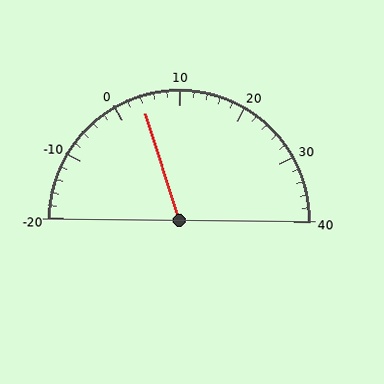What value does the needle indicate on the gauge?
The needle indicates approximately 4.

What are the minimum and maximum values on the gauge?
The gauge ranges from -20 to 40.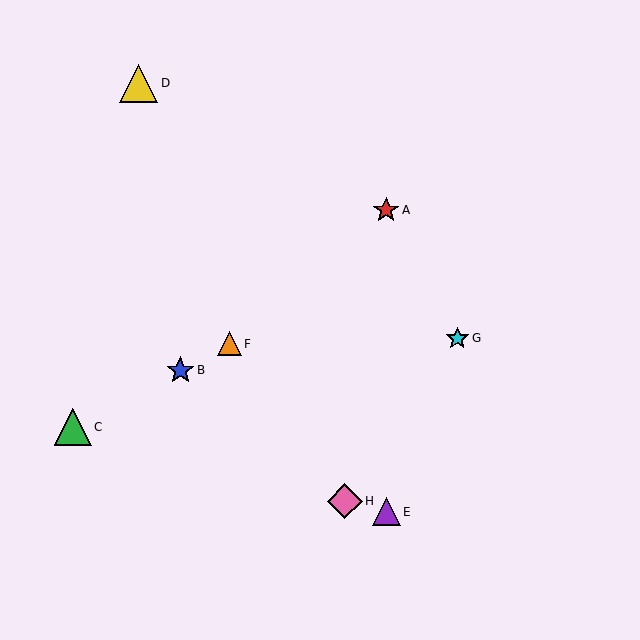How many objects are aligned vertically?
2 objects (A, E) are aligned vertically.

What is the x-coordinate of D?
Object D is at x≈139.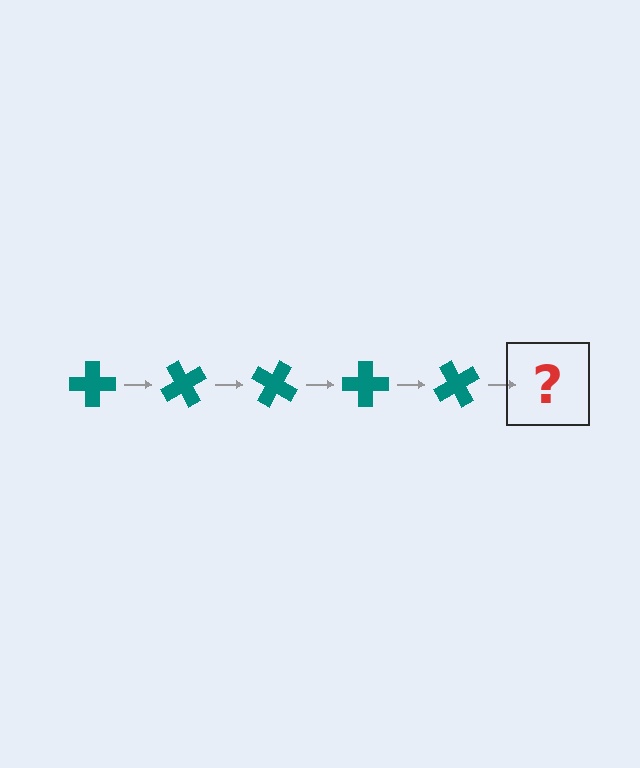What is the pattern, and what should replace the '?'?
The pattern is that the cross rotates 60 degrees each step. The '?' should be a teal cross rotated 300 degrees.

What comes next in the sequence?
The next element should be a teal cross rotated 300 degrees.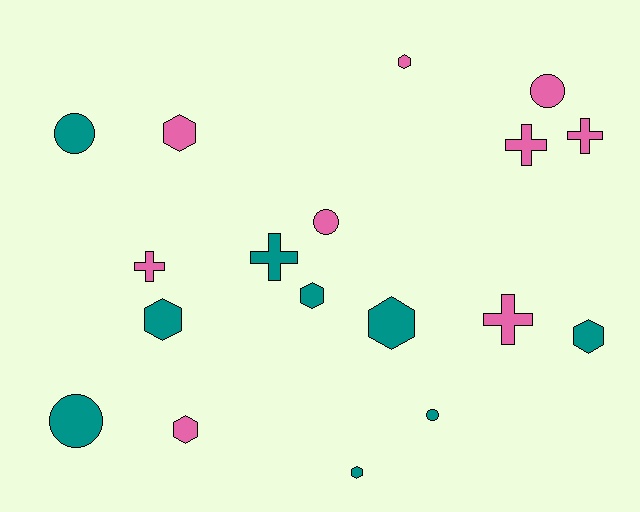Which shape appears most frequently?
Hexagon, with 8 objects.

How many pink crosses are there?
There are 4 pink crosses.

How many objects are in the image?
There are 18 objects.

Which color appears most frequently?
Teal, with 9 objects.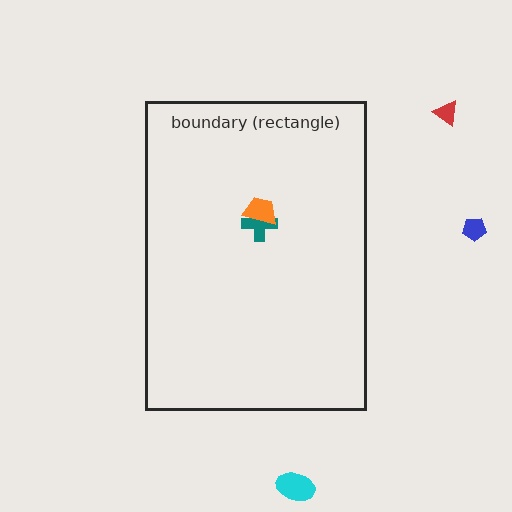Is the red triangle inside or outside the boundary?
Outside.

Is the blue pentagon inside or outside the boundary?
Outside.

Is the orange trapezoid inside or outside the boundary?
Inside.